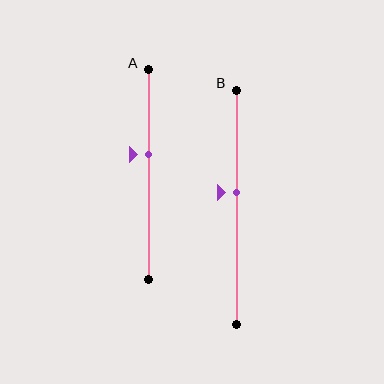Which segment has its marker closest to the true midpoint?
Segment B has its marker closest to the true midpoint.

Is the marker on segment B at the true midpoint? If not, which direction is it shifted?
No, the marker on segment B is shifted upward by about 6% of the segment length.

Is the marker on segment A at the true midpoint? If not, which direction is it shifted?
No, the marker on segment A is shifted upward by about 9% of the segment length.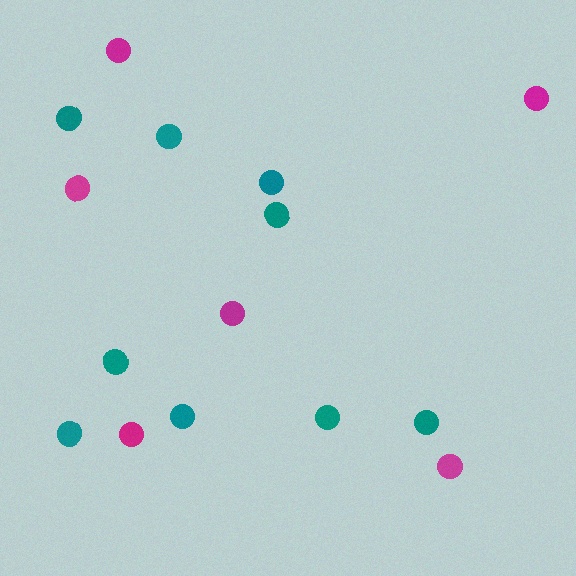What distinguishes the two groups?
There are 2 groups: one group of magenta circles (6) and one group of teal circles (9).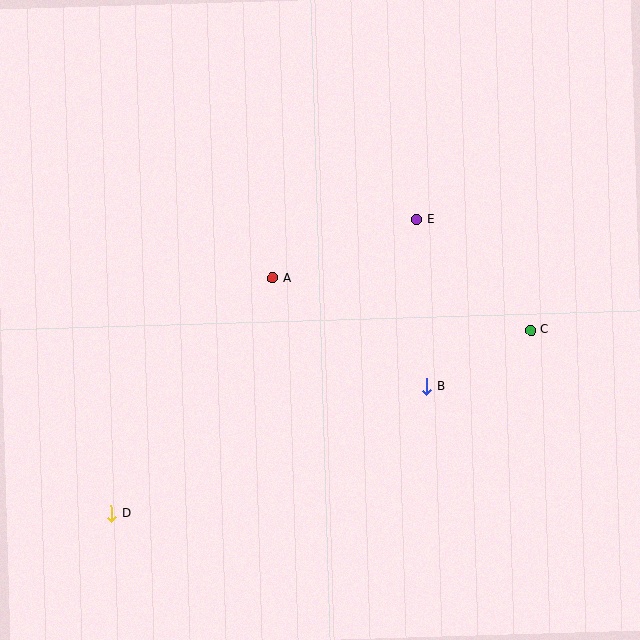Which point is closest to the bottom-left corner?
Point D is closest to the bottom-left corner.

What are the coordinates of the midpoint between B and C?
The midpoint between B and C is at (479, 358).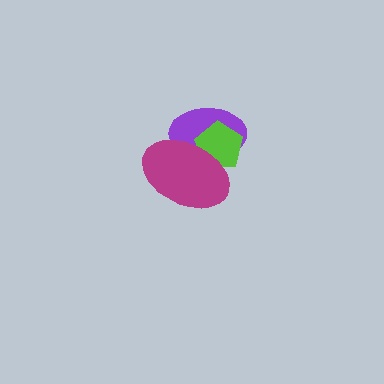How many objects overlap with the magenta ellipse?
2 objects overlap with the magenta ellipse.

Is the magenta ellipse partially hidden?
No, no other shape covers it.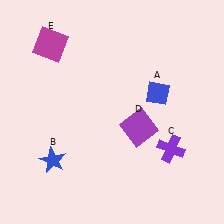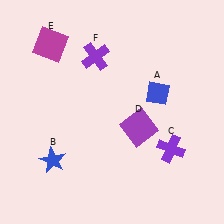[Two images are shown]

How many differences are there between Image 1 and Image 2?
There is 1 difference between the two images.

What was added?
A purple cross (F) was added in Image 2.